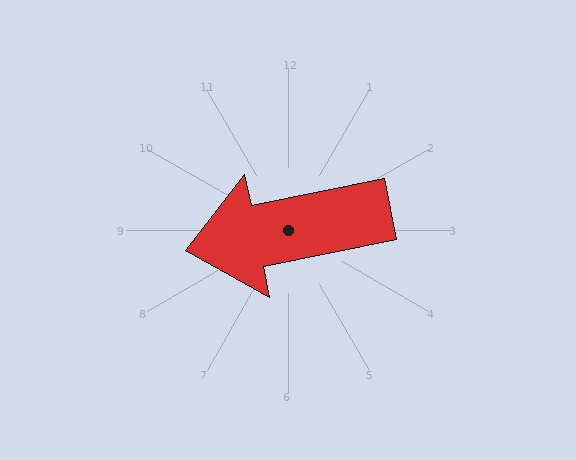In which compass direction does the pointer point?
West.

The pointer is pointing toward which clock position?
Roughly 9 o'clock.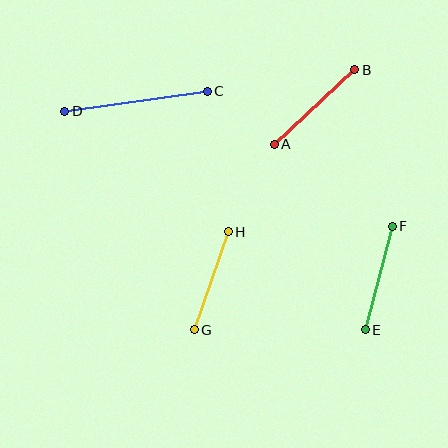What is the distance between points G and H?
The distance is approximately 104 pixels.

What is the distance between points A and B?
The distance is approximately 110 pixels.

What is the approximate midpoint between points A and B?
The midpoint is at approximately (315, 107) pixels.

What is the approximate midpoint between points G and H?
The midpoint is at approximately (211, 281) pixels.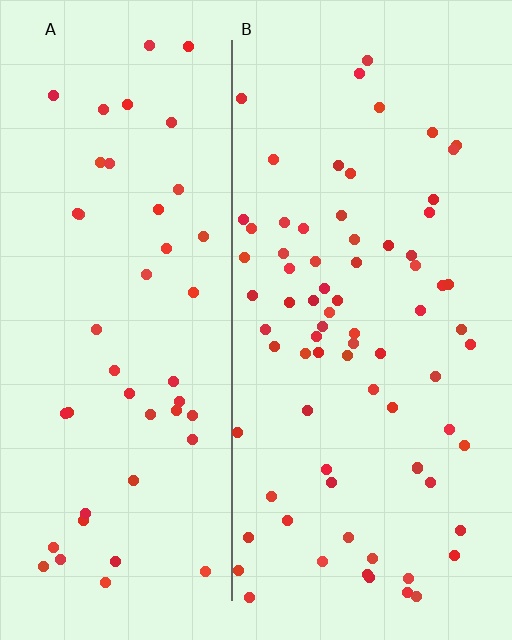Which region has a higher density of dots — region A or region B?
B (the right).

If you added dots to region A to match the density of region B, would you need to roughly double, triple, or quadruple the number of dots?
Approximately double.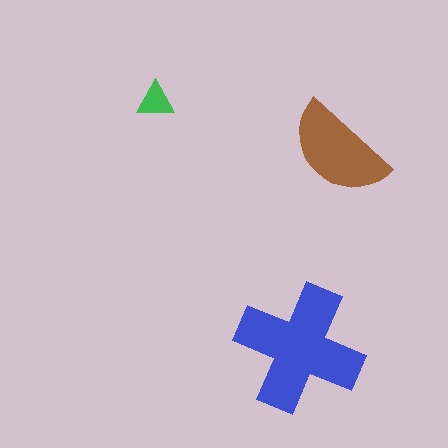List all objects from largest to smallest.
The blue cross, the brown semicircle, the green triangle.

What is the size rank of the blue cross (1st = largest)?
1st.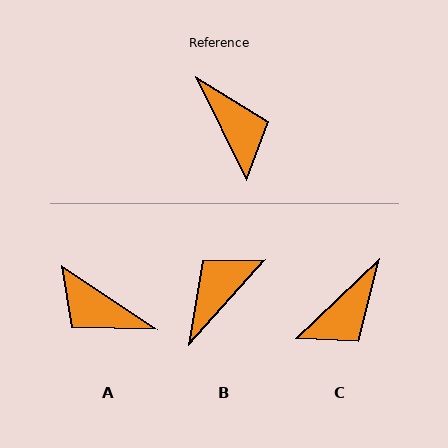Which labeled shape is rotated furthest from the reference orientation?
A, about 150 degrees away.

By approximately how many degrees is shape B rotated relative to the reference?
Approximately 112 degrees counter-clockwise.